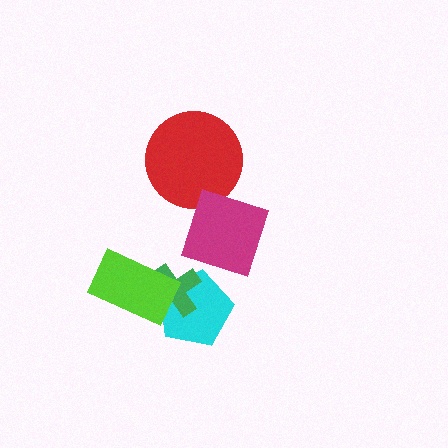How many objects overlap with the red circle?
1 object overlaps with the red circle.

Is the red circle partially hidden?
Yes, it is partially covered by another shape.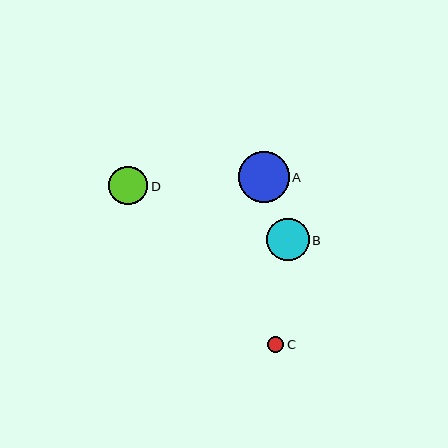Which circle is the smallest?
Circle C is the smallest with a size of approximately 16 pixels.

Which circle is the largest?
Circle A is the largest with a size of approximately 51 pixels.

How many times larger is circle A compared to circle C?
Circle A is approximately 3.1 times the size of circle C.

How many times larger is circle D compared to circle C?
Circle D is approximately 2.3 times the size of circle C.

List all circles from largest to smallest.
From largest to smallest: A, B, D, C.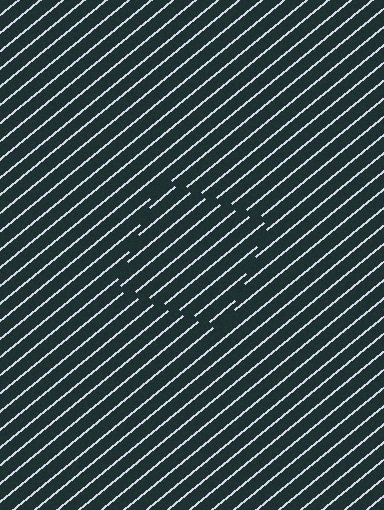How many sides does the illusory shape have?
4 sides — the line-ends trace a square.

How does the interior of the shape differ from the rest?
The interior of the shape contains the same grating, shifted by half a period — the contour is defined by the phase discontinuity where line-ends from the inner and outer gratings abut.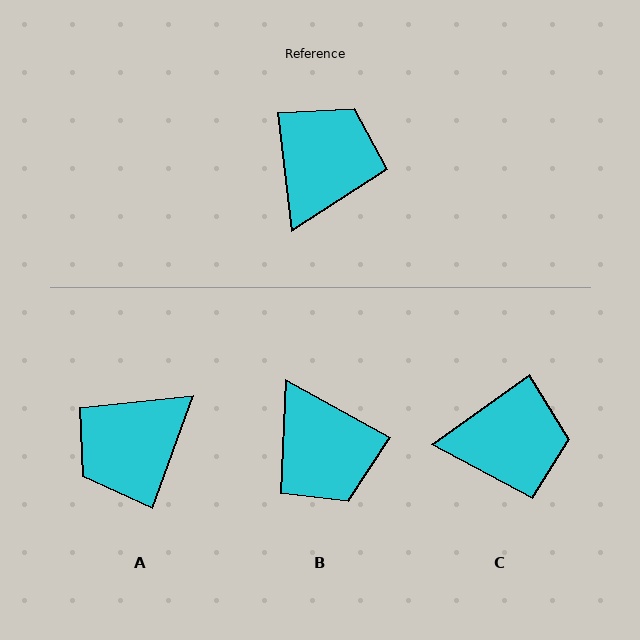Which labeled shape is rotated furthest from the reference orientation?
A, about 153 degrees away.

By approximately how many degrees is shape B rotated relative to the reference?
Approximately 126 degrees clockwise.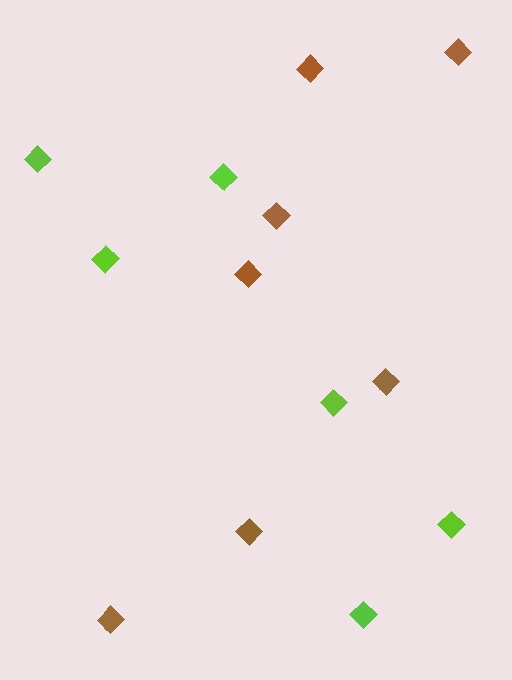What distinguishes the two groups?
There are 2 groups: one group of lime diamonds (6) and one group of brown diamonds (7).